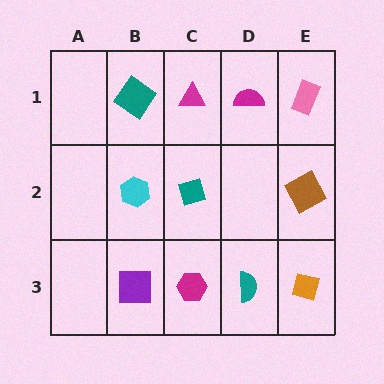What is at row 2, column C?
A teal diamond.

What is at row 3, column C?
A magenta hexagon.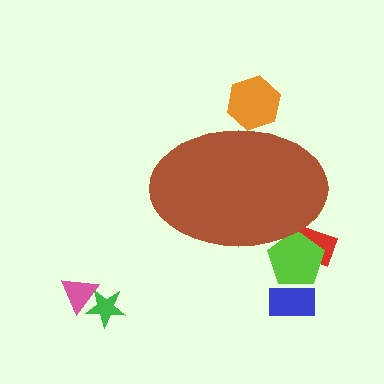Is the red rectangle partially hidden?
Yes, the red rectangle is partially hidden behind the brown ellipse.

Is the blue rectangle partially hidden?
No, the blue rectangle is fully visible.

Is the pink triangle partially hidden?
No, the pink triangle is fully visible.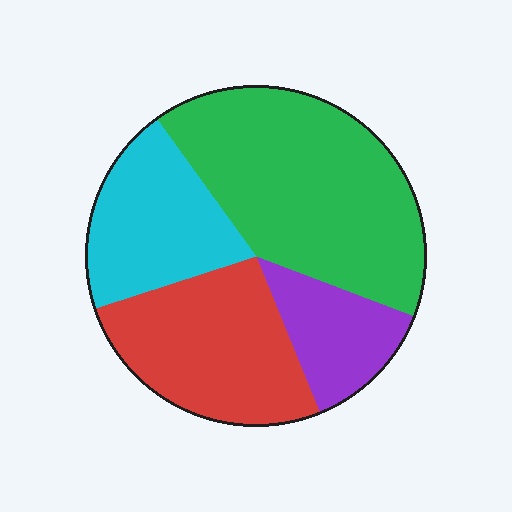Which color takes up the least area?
Purple, at roughly 15%.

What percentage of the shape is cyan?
Cyan takes up about one fifth (1/5) of the shape.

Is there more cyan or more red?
Red.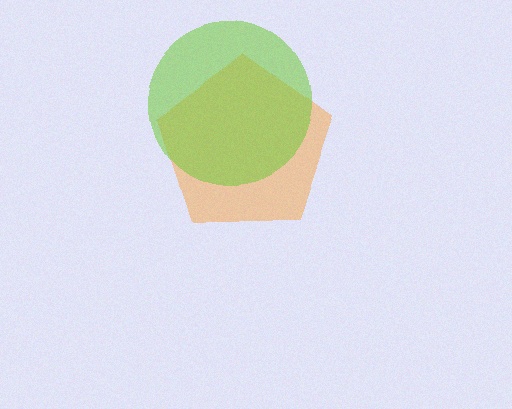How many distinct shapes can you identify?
There are 2 distinct shapes: an orange pentagon, a lime circle.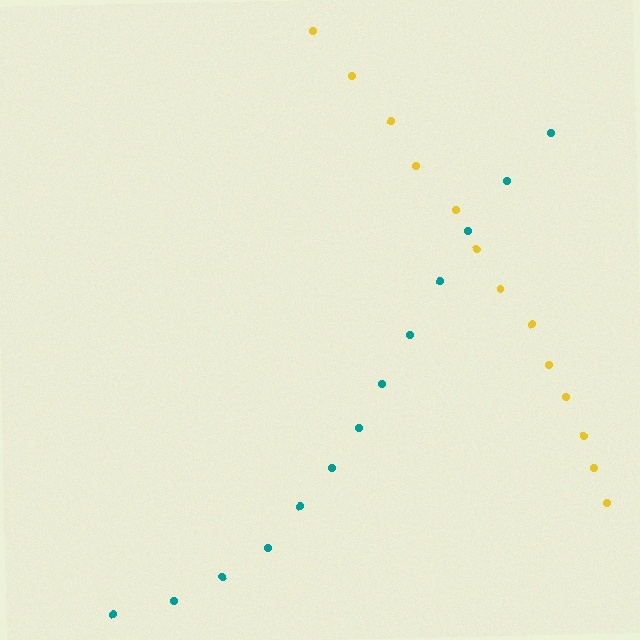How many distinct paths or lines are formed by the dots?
There are 2 distinct paths.